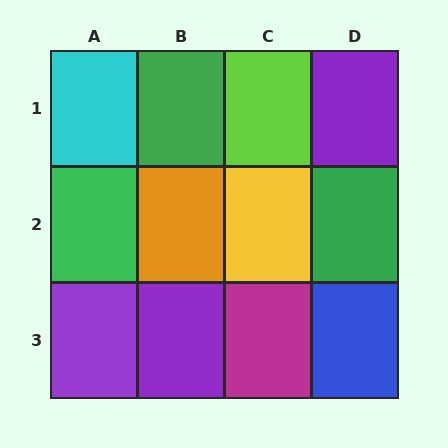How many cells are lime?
1 cell is lime.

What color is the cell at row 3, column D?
Blue.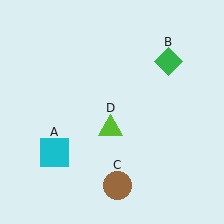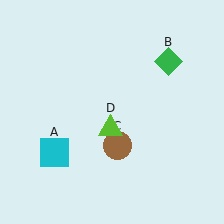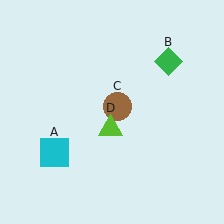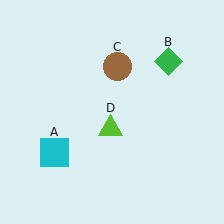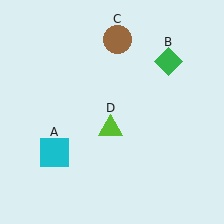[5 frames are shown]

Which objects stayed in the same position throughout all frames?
Cyan square (object A) and green diamond (object B) and lime triangle (object D) remained stationary.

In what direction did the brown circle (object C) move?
The brown circle (object C) moved up.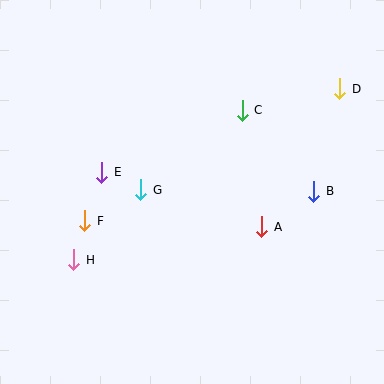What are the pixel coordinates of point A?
Point A is at (262, 227).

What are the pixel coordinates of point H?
Point H is at (74, 260).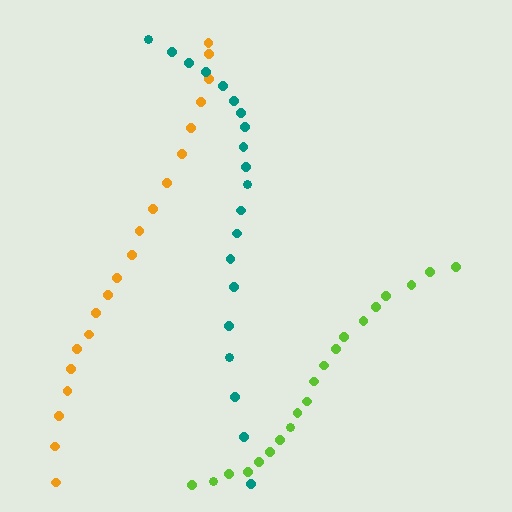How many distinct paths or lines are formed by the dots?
There are 3 distinct paths.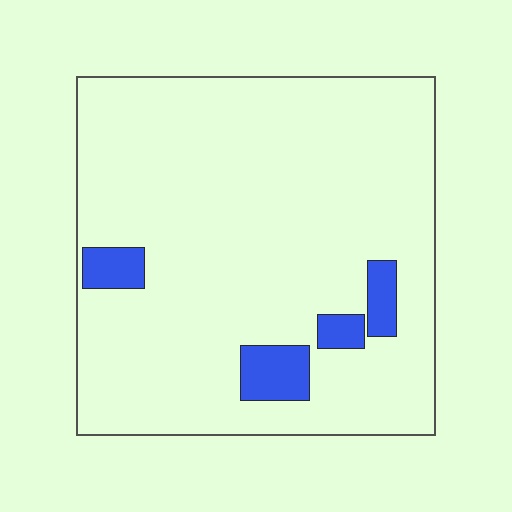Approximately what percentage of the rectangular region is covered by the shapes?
Approximately 10%.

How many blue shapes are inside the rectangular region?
4.